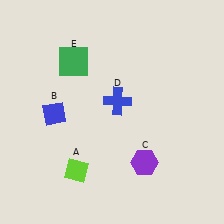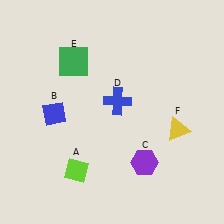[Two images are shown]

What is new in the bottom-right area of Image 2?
A yellow triangle (F) was added in the bottom-right area of Image 2.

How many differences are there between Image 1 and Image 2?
There is 1 difference between the two images.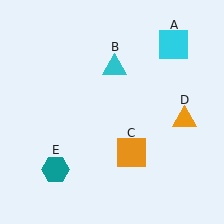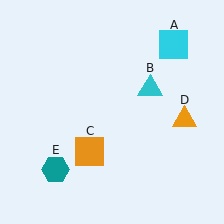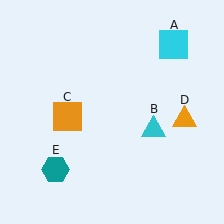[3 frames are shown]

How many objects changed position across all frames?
2 objects changed position: cyan triangle (object B), orange square (object C).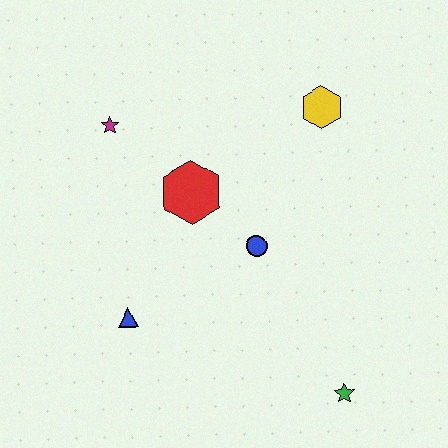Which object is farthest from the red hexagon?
The green star is farthest from the red hexagon.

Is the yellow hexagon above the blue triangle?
Yes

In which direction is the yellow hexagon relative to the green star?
The yellow hexagon is above the green star.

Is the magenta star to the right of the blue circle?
No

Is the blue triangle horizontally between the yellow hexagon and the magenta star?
Yes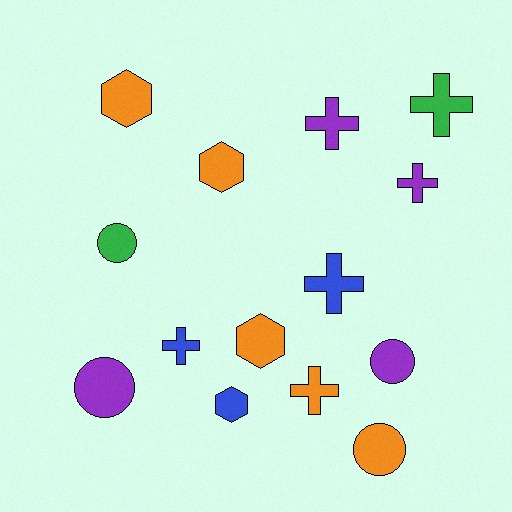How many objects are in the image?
There are 14 objects.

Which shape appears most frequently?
Cross, with 6 objects.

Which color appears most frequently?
Orange, with 5 objects.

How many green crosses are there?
There is 1 green cross.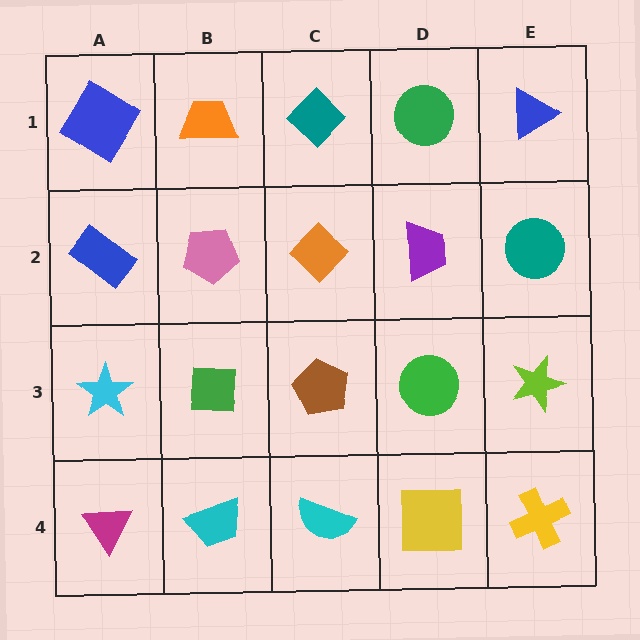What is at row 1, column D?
A green circle.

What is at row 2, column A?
A blue rectangle.